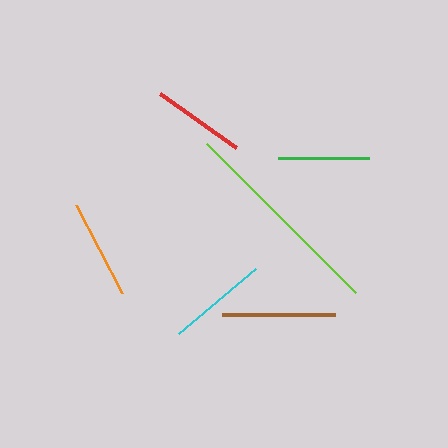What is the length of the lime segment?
The lime segment is approximately 211 pixels long.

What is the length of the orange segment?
The orange segment is approximately 99 pixels long.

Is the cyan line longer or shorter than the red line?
The cyan line is longer than the red line.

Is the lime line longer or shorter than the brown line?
The lime line is longer than the brown line.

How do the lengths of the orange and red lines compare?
The orange and red lines are approximately the same length.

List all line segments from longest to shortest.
From longest to shortest: lime, brown, cyan, orange, red, green.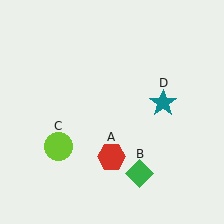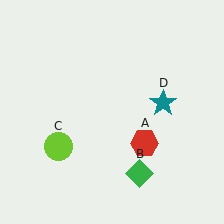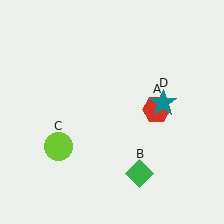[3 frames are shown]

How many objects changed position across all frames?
1 object changed position: red hexagon (object A).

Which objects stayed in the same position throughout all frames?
Green diamond (object B) and lime circle (object C) and teal star (object D) remained stationary.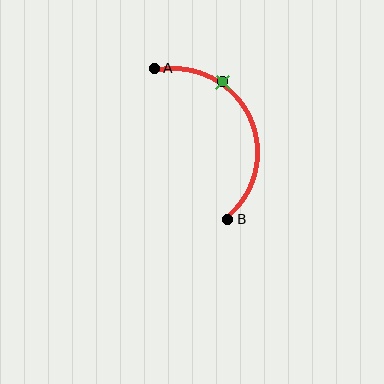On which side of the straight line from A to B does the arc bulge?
The arc bulges to the right of the straight line connecting A and B.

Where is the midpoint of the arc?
The arc midpoint is the point on the curve farthest from the straight line joining A and B. It sits to the right of that line.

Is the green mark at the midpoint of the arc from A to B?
No. The green mark lies on the arc but is closer to endpoint A. The arc midpoint would be at the point on the curve equidistant along the arc from both A and B.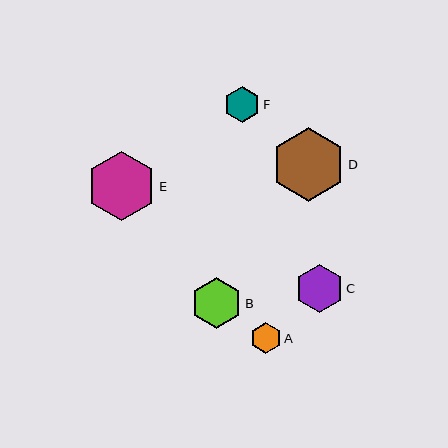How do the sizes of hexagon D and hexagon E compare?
Hexagon D and hexagon E are approximately the same size.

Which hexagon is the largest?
Hexagon D is the largest with a size of approximately 73 pixels.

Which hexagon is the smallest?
Hexagon A is the smallest with a size of approximately 31 pixels.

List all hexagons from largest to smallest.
From largest to smallest: D, E, B, C, F, A.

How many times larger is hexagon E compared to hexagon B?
Hexagon E is approximately 1.4 times the size of hexagon B.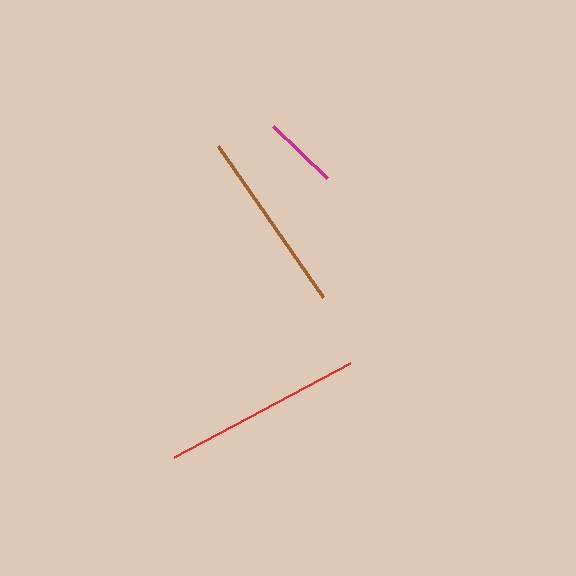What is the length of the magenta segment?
The magenta segment is approximately 75 pixels long.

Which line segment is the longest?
The red line is the longest at approximately 199 pixels.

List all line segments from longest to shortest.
From longest to shortest: red, brown, magenta.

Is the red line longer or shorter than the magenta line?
The red line is longer than the magenta line.